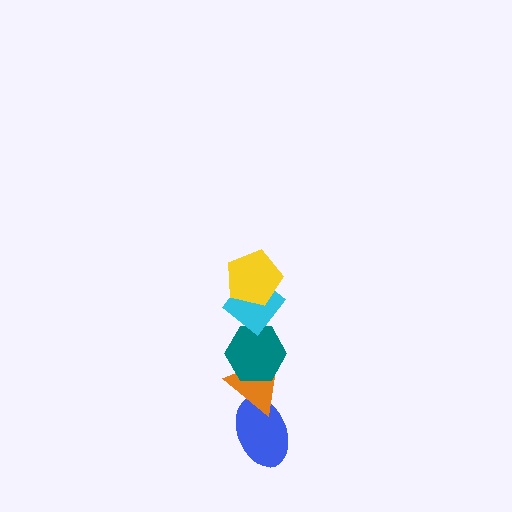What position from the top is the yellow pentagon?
The yellow pentagon is 1st from the top.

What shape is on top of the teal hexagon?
The cyan diamond is on top of the teal hexagon.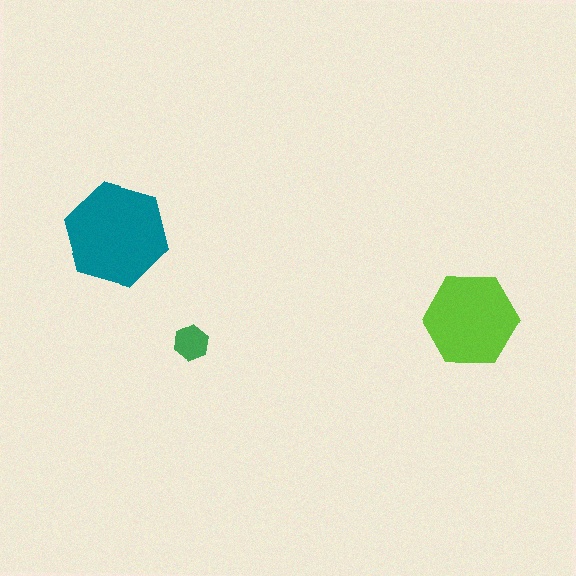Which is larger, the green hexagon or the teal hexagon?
The teal one.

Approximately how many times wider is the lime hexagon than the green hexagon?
About 2.5 times wider.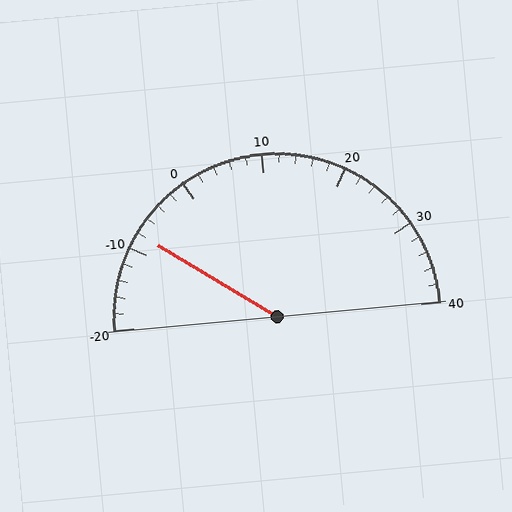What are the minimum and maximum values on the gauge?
The gauge ranges from -20 to 40.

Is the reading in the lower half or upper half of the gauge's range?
The reading is in the lower half of the range (-20 to 40).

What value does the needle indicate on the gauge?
The needle indicates approximately -8.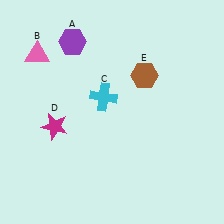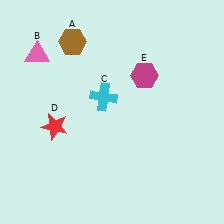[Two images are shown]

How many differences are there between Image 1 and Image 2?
There are 3 differences between the two images.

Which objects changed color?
A changed from purple to brown. D changed from magenta to red. E changed from brown to magenta.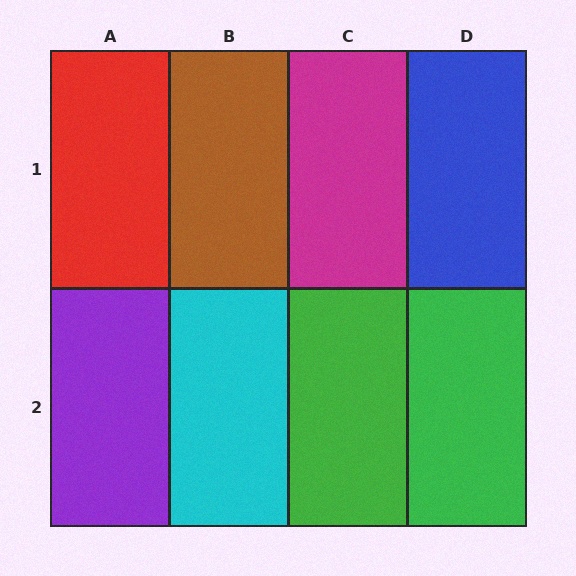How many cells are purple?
1 cell is purple.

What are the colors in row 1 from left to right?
Red, brown, magenta, blue.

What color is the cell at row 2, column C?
Green.